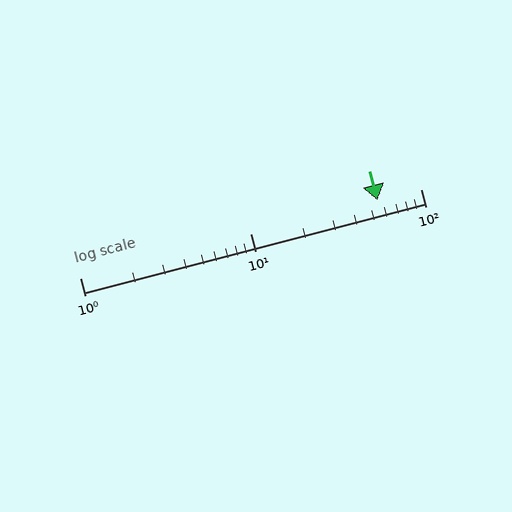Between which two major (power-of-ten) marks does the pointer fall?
The pointer is between 10 and 100.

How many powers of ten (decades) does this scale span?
The scale spans 2 decades, from 1 to 100.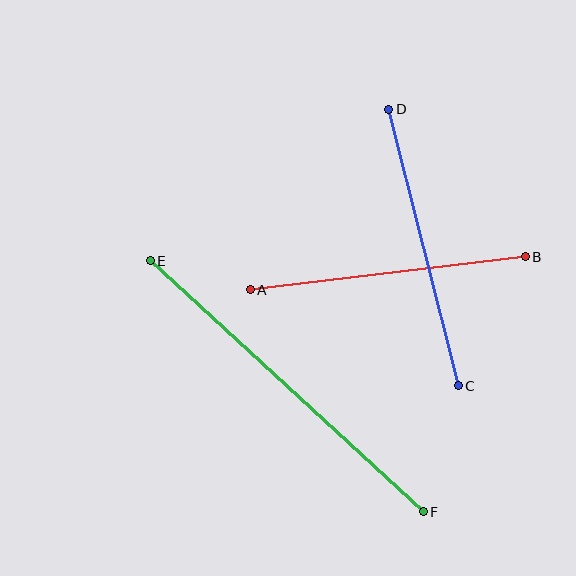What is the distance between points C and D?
The distance is approximately 285 pixels.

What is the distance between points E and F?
The distance is approximately 371 pixels.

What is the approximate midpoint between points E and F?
The midpoint is at approximately (287, 386) pixels.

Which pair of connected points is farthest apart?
Points E and F are farthest apart.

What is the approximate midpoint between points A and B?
The midpoint is at approximately (388, 273) pixels.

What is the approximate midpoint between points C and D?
The midpoint is at approximately (423, 248) pixels.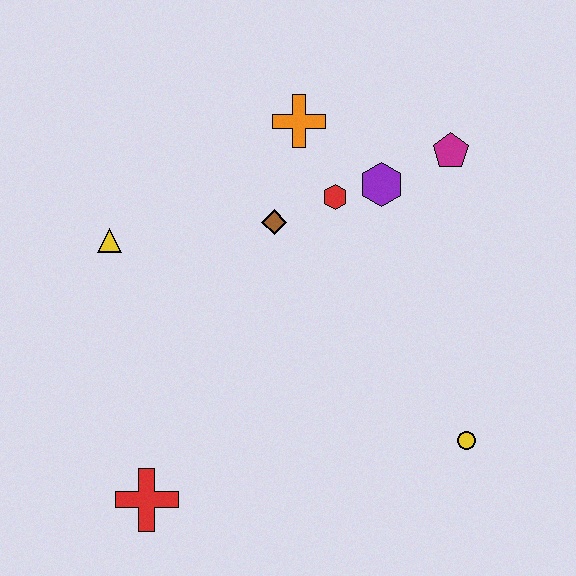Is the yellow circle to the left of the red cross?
No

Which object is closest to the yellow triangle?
The brown diamond is closest to the yellow triangle.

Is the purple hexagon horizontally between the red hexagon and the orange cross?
No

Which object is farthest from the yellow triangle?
The yellow circle is farthest from the yellow triangle.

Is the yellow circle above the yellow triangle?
No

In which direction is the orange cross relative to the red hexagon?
The orange cross is above the red hexagon.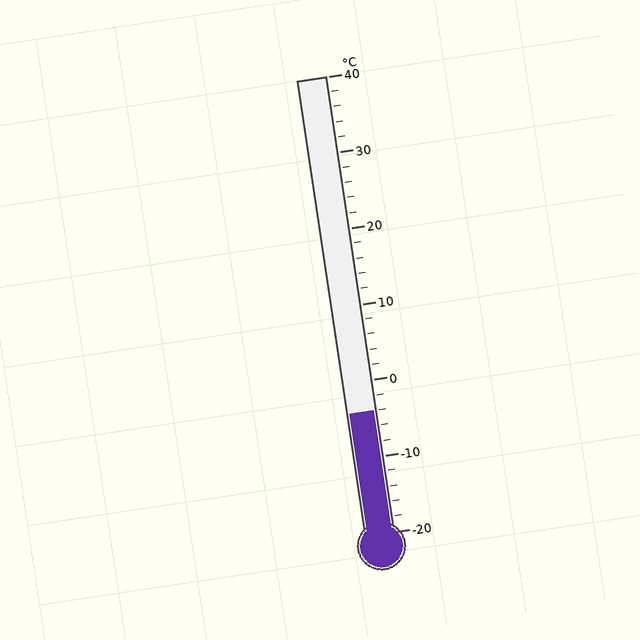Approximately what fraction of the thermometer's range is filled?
The thermometer is filled to approximately 25% of its range.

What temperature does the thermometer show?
The thermometer shows approximately -4°C.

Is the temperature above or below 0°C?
The temperature is below 0°C.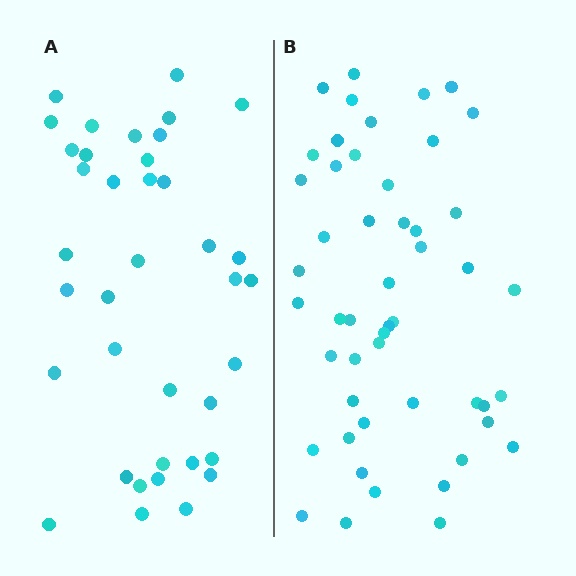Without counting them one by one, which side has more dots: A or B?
Region B (the right region) has more dots.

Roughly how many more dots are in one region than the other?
Region B has roughly 12 or so more dots than region A.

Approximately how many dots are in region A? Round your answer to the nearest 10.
About 40 dots. (The exact count is 38, which rounds to 40.)